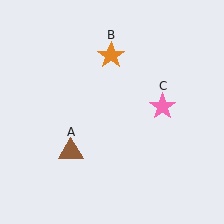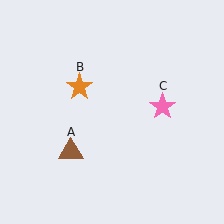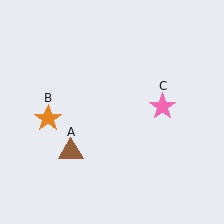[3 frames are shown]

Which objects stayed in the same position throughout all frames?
Brown triangle (object A) and pink star (object C) remained stationary.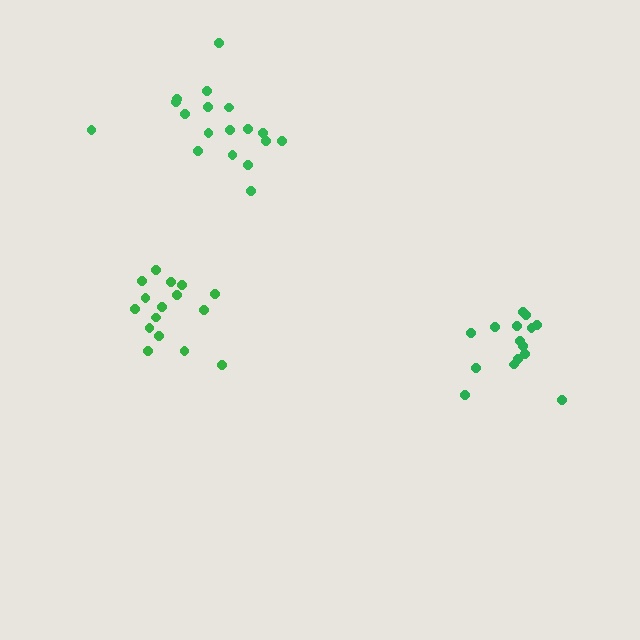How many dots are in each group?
Group 1: 15 dots, Group 2: 18 dots, Group 3: 16 dots (49 total).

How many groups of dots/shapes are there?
There are 3 groups.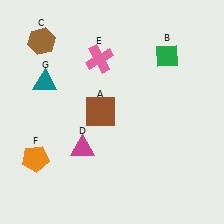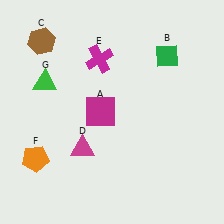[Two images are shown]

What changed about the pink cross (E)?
In Image 1, E is pink. In Image 2, it changed to magenta.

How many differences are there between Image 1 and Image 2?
There are 3 differences between the two images.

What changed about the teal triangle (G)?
In Image 1, G is teal. In Image 2, it changed to green.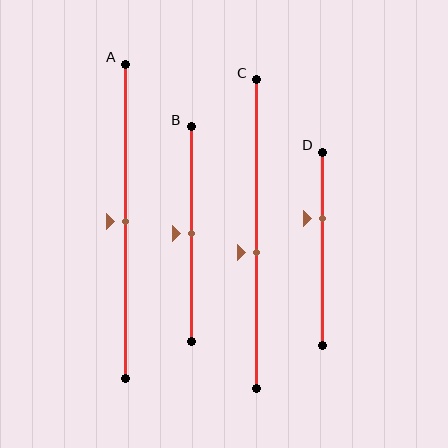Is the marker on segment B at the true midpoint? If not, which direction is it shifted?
Yes, the marker on segment B is at the true midpoint.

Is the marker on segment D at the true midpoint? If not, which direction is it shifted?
No, the marker on segment D is shifted upward by about 16% of the segment length.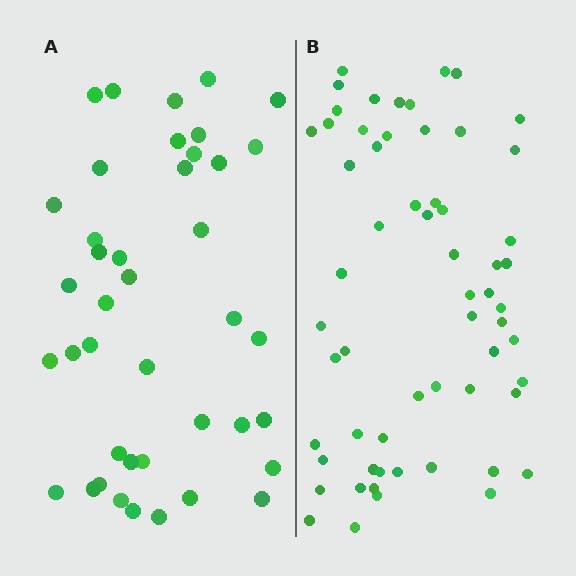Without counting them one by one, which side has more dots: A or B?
Region B (the right region) has more dots.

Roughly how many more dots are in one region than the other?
Region B has approximately 20 more dots than region A.